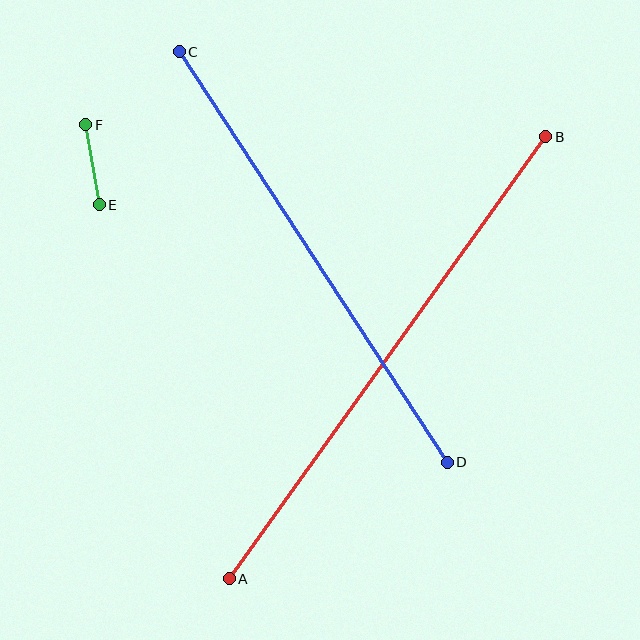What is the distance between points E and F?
The distance is approximately 81 pixels.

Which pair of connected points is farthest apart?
Points A and B are farthest apart.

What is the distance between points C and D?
The distance is approximately 490 pixels.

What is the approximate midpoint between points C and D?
The midpoint is at approximately (313, 257) pixels.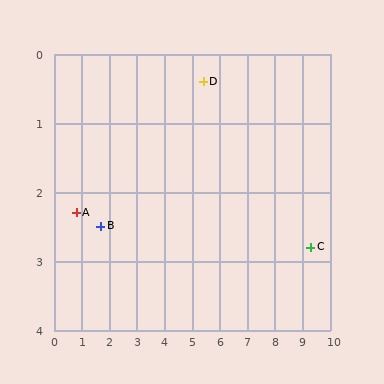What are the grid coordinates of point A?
Point A is at approximately (0.8, 2.3).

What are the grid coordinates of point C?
Point C is at approximately (9.3, 2.8).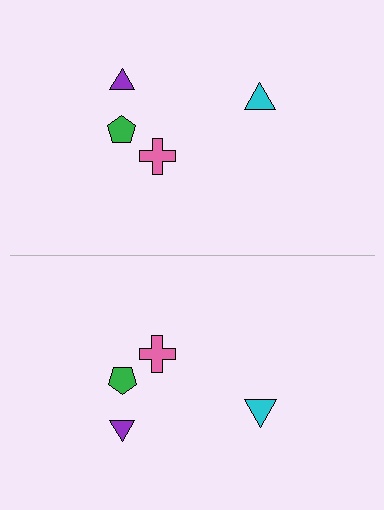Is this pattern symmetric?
Yes, this pattern has bilateral (reflection) symmetry.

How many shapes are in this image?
There are 8 shapes in this image.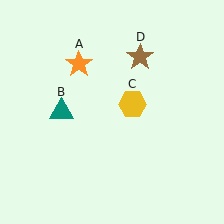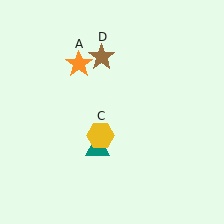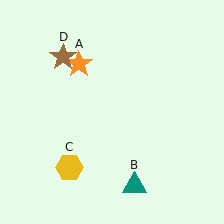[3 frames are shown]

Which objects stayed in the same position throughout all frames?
Orange star (object A) remained stationary.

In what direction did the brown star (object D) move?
The brown star (object D) moved left.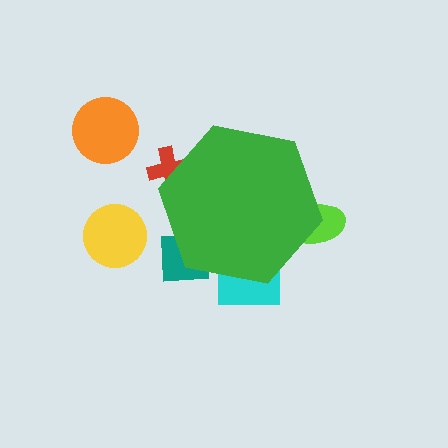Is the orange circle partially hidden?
No, the orange circle is fully visible.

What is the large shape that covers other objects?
A green hexagon.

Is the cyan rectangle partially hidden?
Yes, the cyan rectangle is partially hidden behind the green hexagon.